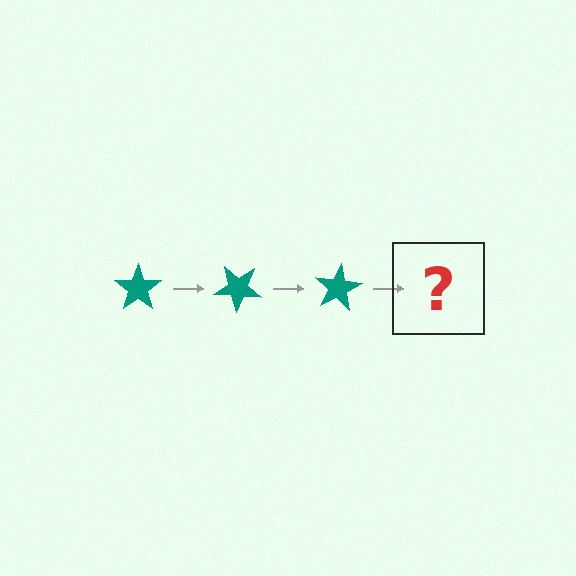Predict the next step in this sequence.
The next step is a teal star rotated 120 degrees.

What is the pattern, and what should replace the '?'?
The pattern is that the star rotates 40 degrees each step. The '?' should be a teal star rotated 120 degrees.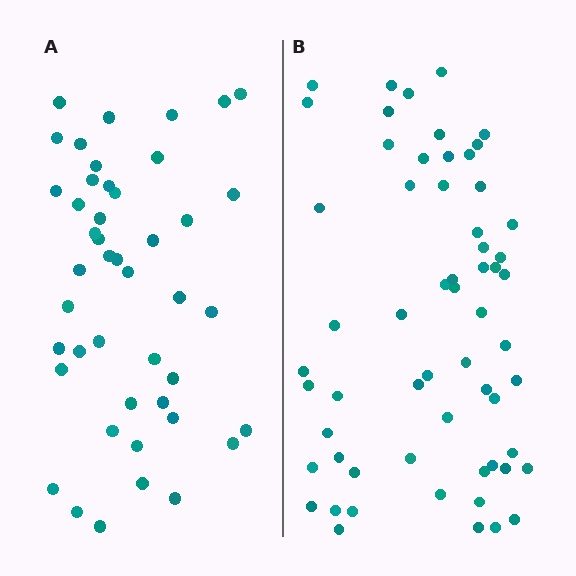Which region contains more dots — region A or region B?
Region B (the right region) has more dots.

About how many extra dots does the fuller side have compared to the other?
Region B has approximately 15 more dots than region A.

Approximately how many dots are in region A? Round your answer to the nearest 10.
About 40 dots. (The exact count is 45, which rounds to 40.)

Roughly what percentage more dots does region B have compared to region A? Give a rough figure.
About 35% more.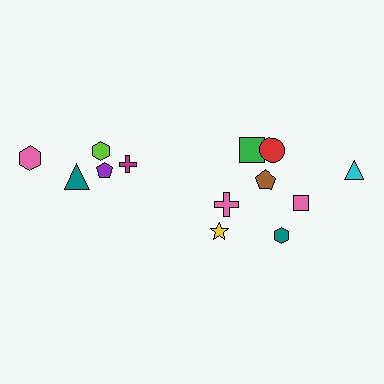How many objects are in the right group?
There are 8 objects.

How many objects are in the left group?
There are 5 objects.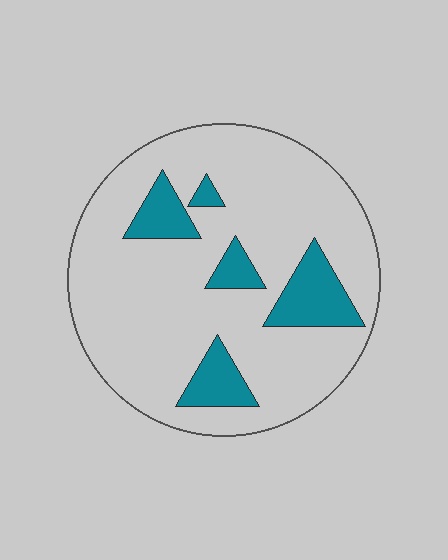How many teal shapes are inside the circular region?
5.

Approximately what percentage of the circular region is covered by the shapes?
Approximately 15%.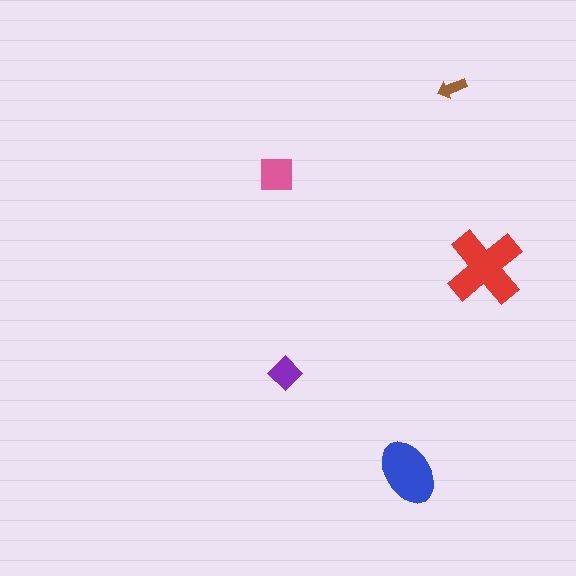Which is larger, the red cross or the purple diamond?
The red cross.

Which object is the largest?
The red cross.